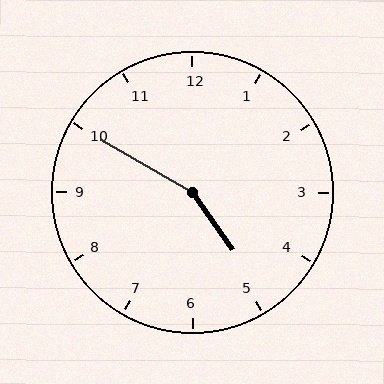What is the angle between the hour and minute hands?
Approximately 155 degrees.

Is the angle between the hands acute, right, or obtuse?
It is obtuse.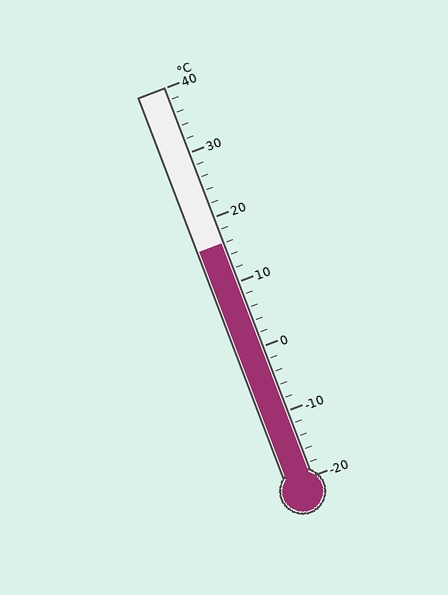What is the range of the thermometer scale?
The thermometer scale ranges from -20°C to 40°C.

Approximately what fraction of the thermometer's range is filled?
The thermometer is filled to approximately 60% of its range.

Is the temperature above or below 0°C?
The temperature is above 0°C.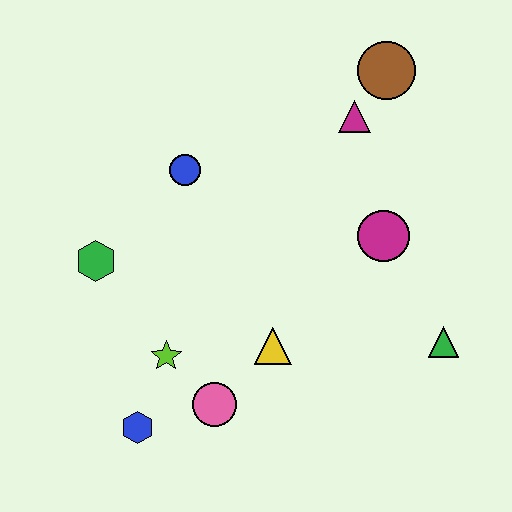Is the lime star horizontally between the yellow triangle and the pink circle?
No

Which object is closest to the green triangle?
The magenta circle is closest to the green triangle.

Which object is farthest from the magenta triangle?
The blue hexagon is farthest from the magenta triangle.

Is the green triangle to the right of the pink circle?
Yes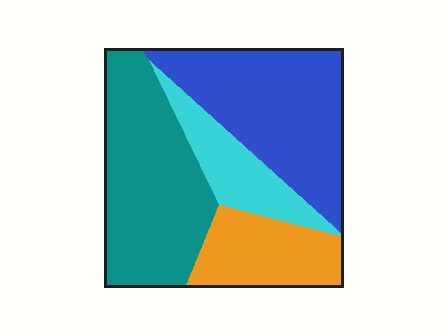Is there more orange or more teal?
Teal.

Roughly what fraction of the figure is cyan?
Cyan covers about 15% of the figure.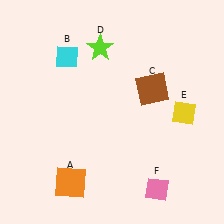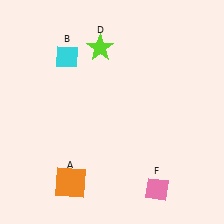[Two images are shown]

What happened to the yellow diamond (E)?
The yellow diamond (E) was removed in Image 2. It was in the bottom-right area of Image 1.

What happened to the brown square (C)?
The brown square (C) was removed in Image 2. It was in the top-right area of Image 1.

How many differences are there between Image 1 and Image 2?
There are 2 differences between the two images.